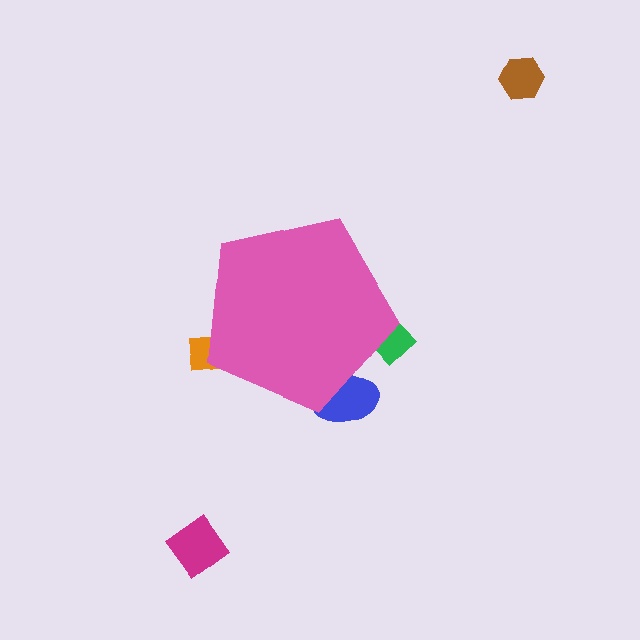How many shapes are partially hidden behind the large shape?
3 shapes are partially hidden.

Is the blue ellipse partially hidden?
Yes, the blue ellipse is partially hidden behind the pink pentagon.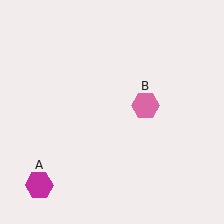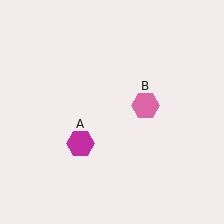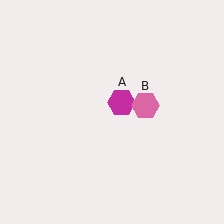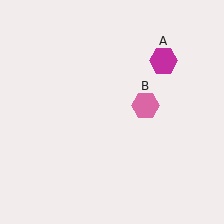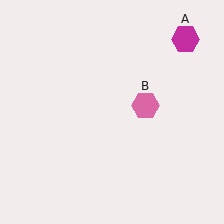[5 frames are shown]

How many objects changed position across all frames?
1 object changed position: magenta hexagon (object A).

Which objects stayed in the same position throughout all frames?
Pink hexagon (object B) remained stationary.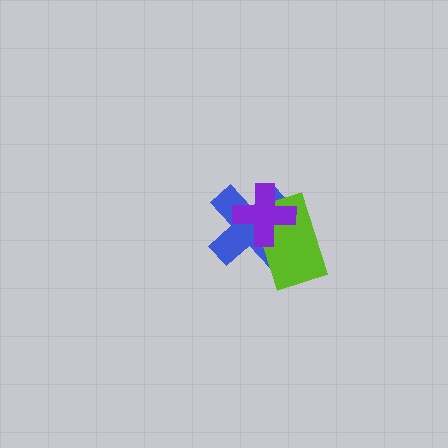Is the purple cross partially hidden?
No, no other shape covers it.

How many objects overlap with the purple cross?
2 objects overlap with the purple cross.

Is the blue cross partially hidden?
Yes, it is partially covered by another shape.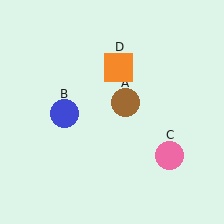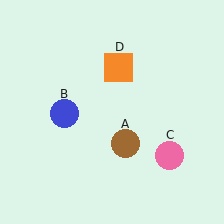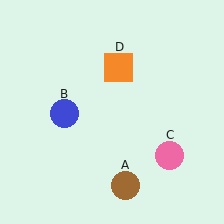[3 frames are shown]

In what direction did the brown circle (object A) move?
The brown circle (object A) moved down.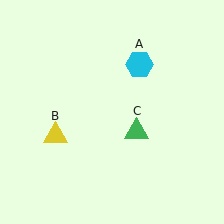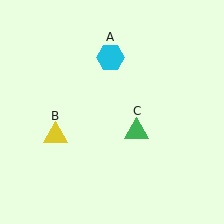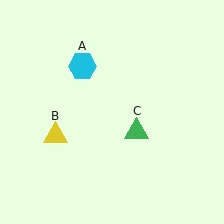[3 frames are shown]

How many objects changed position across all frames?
1 object changed position: cyan hexagon (object A).